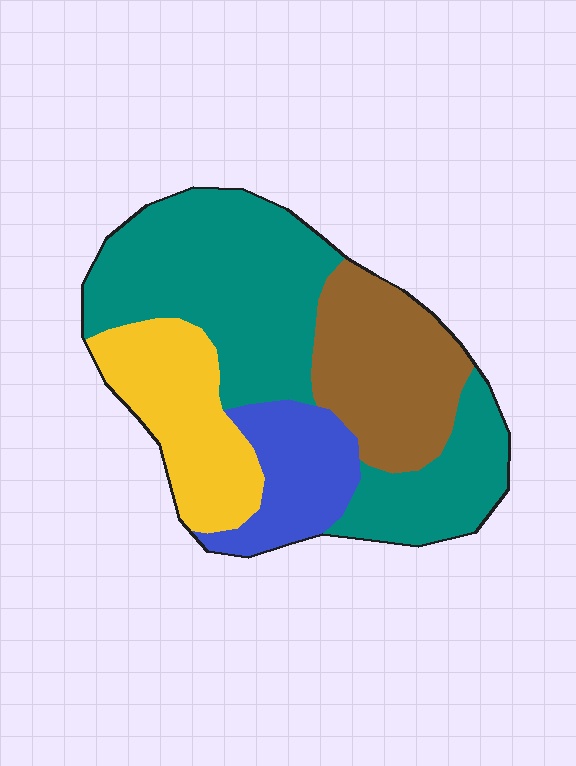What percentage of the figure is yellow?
Yellow covers 19% of the figure.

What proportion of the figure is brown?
Brown takes up about one fifth (1/5) of the figure.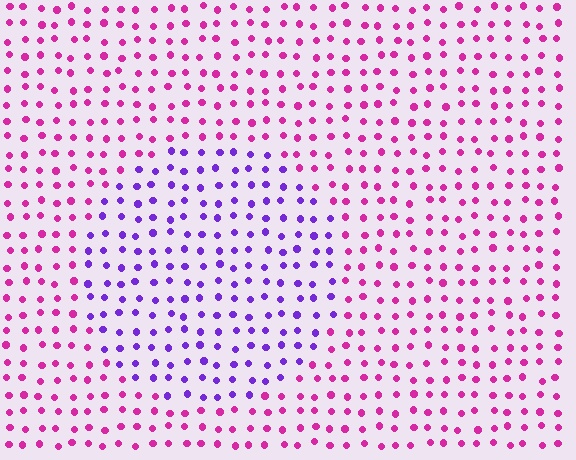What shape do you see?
I see a circle.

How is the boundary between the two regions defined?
The boundary is defined purely by a slight shift in hue (about 51 degrees). Spacing, size, and orientation are identical on both sides.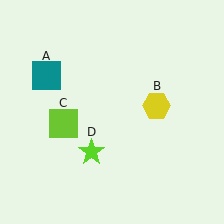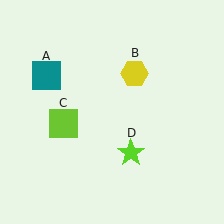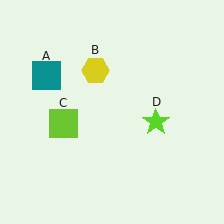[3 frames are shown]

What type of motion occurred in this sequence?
The yellow hexagon (object B), lime star (object D) rotated counterclockwise around the center of the scene.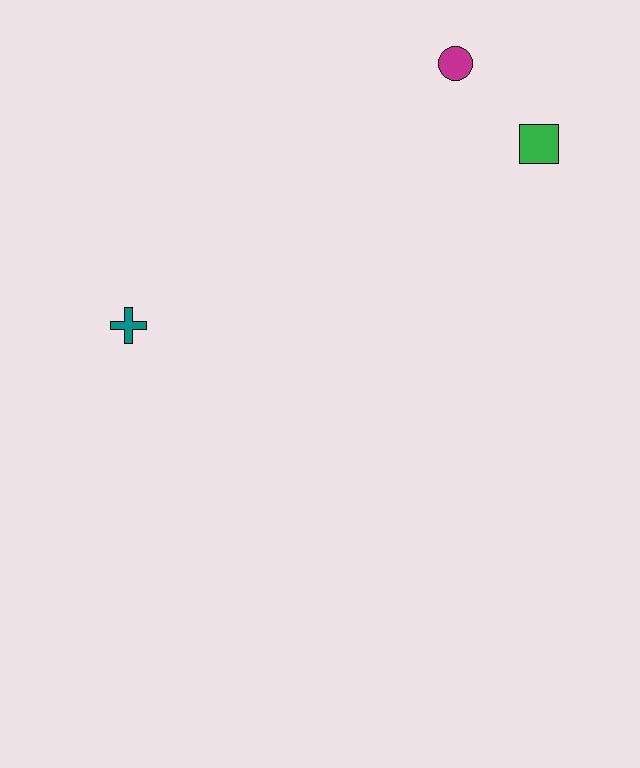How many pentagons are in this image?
There are no pentagons.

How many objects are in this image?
There are 3 objects.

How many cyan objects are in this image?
There are no cyan objects.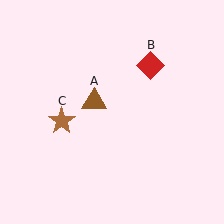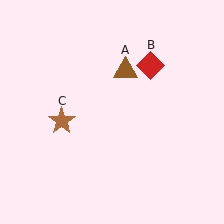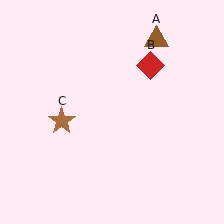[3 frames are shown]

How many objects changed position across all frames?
1 object changed position: brown triangle (object A).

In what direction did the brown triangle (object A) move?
The brown triangle (object A) moved up and to the right.